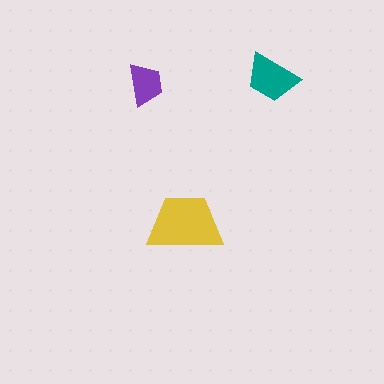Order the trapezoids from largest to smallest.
the yellow one, the teal one, the purple one.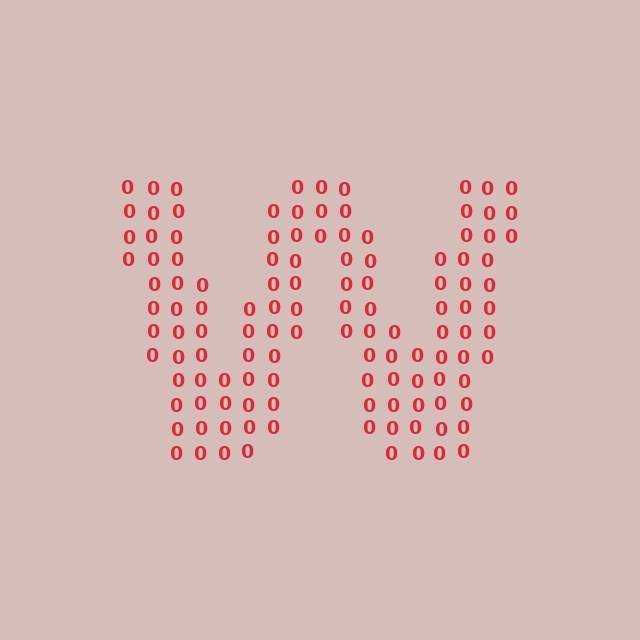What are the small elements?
The small elements are digit 0's.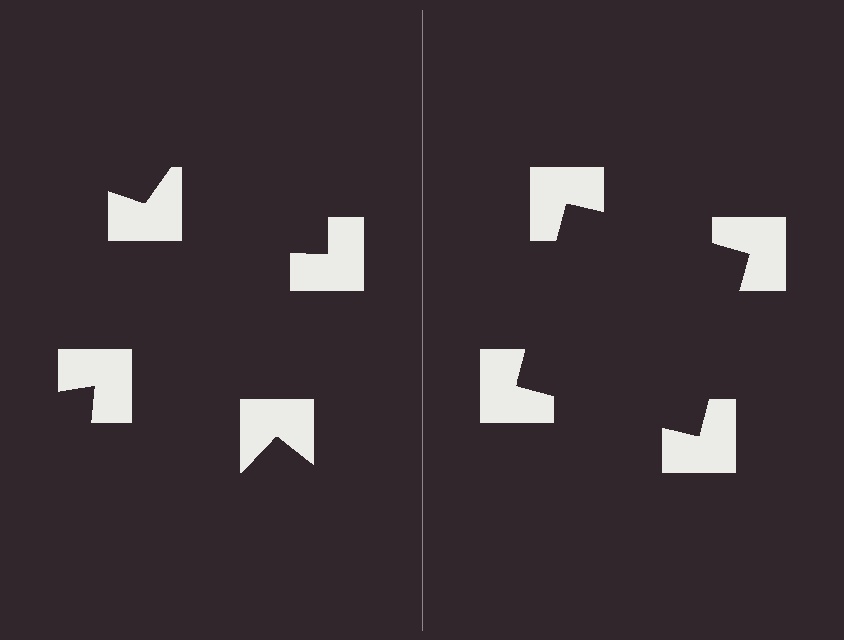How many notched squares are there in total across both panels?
8 — 4 on each side.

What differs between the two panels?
The notched squares are positioned identically on both sides; only the wedge orientations differ. On the right they align to a square; on the left they are misaligned.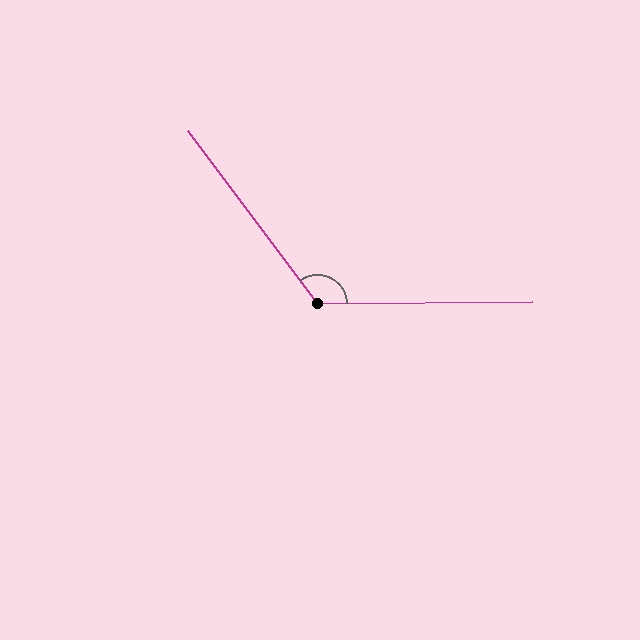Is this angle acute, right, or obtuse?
It is obtuse.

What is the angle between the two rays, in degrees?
Approximately 126 degrees.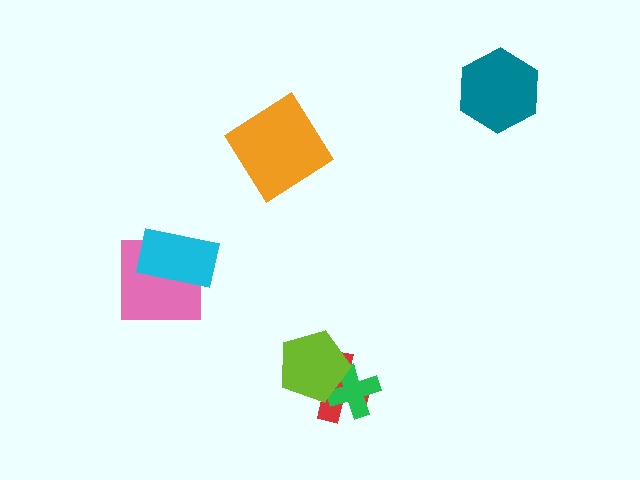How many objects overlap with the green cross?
2 objects overlap with the green cross.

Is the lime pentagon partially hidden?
No, no other shape covers it.